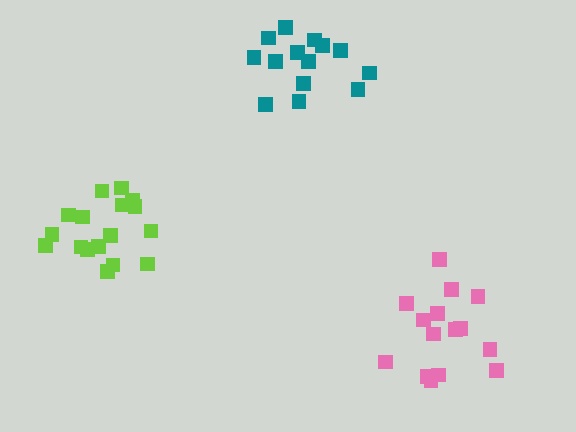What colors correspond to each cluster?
The clusters are colored: teal, lime, pink.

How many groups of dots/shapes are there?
There are 3 groups.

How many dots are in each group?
Group 1: 14 dots, Group 2: 17 dots, Group 3: 15 dots (46 total).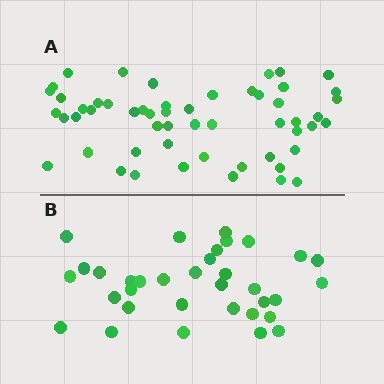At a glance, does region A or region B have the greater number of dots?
Region A (the top region) has more dots.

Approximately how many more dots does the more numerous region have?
Region A has approximately 20 more dots than region B.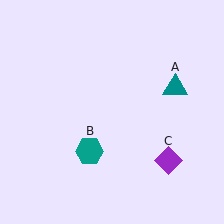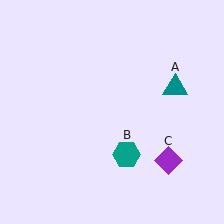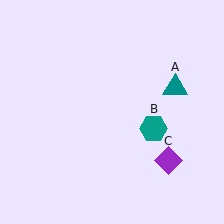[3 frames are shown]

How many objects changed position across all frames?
1 object changed position: teal hexagon (object B).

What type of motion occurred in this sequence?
The teal hexagon (object B) rotated counterclockwise around the center of the scene.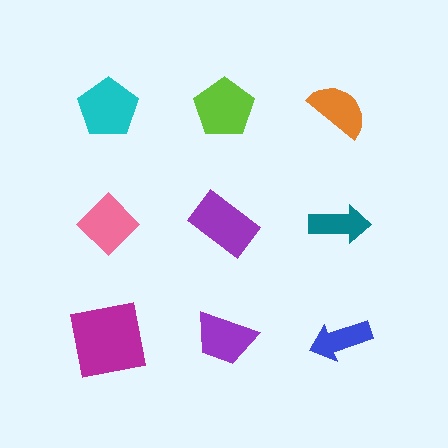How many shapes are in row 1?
3 shapes.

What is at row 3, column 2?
A purple trapezoid.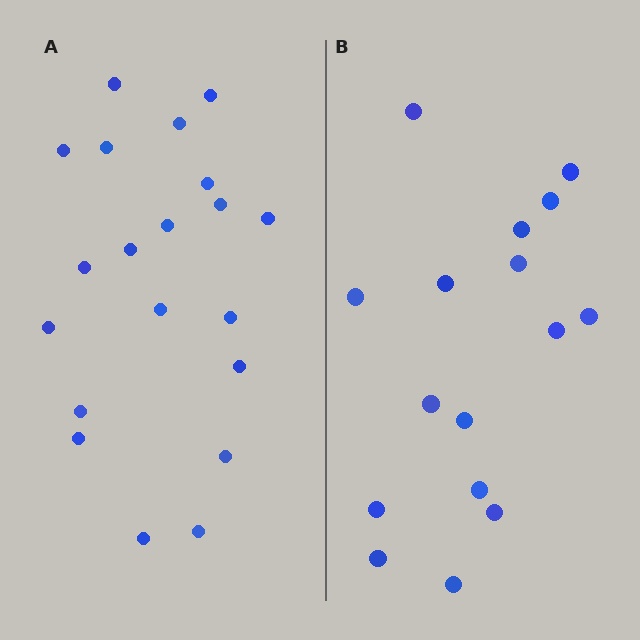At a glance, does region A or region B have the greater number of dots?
Region A (the left region) has more dots.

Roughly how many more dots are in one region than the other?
Region A has about 4 more dots than region B.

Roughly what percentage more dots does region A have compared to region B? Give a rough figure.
About 25% more.